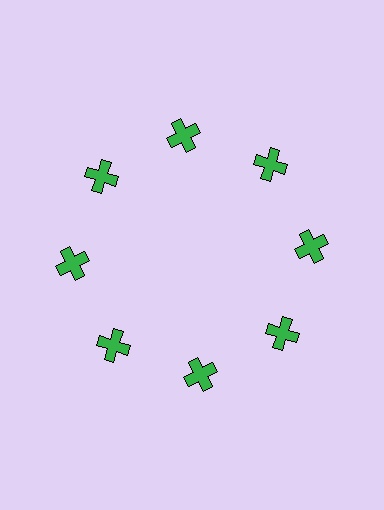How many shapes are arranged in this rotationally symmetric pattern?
There are 8 shapes, arranged in 8 groups of 1.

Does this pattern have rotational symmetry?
Yes, this pattern has 8-fold rotational symmetry. It looks the same after rotating 45 degrees around the center.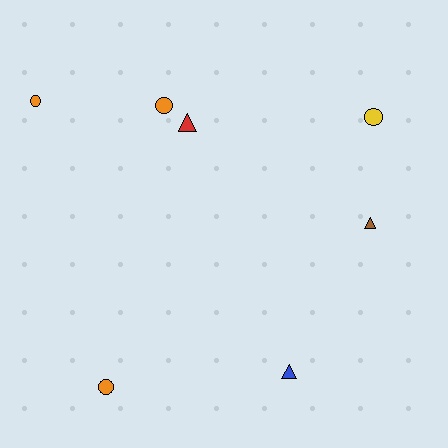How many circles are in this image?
There are 4 circles.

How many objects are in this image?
There are 7 objects.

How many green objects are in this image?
There are no green objects.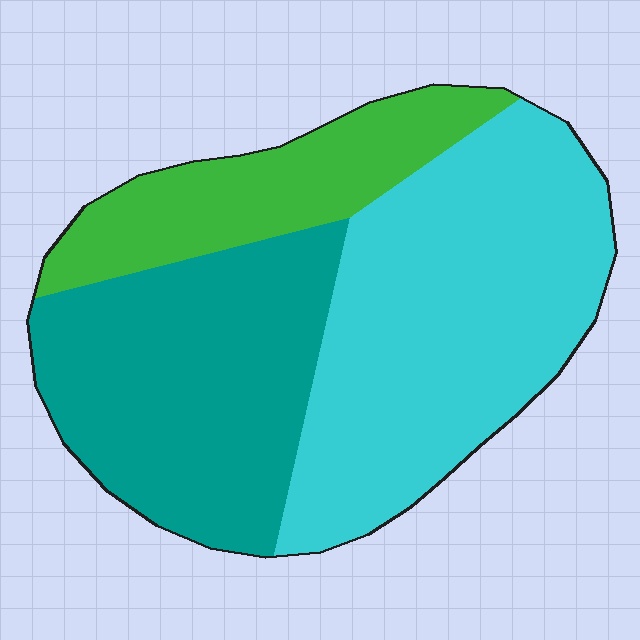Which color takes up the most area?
Cyan, at roughly 45%.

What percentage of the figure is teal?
Teal covers roughly 35% of the figure.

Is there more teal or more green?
Teal.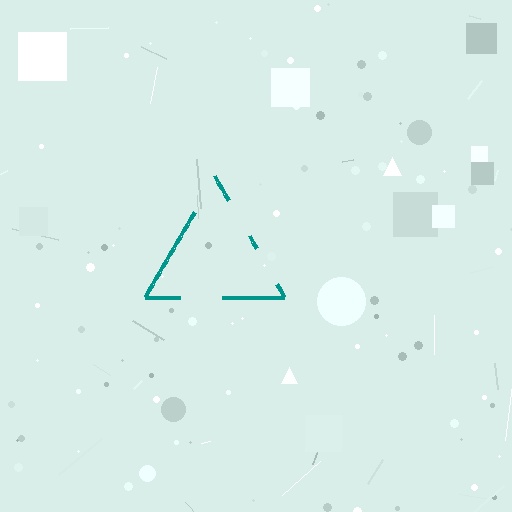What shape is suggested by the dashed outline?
The dashed outline suggests a triangle.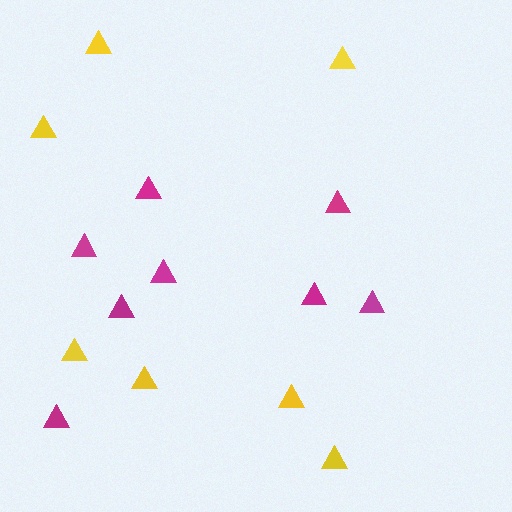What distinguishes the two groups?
There are 2 groups: one group of yellow triangles (7) and one group of magenta triangles (8).